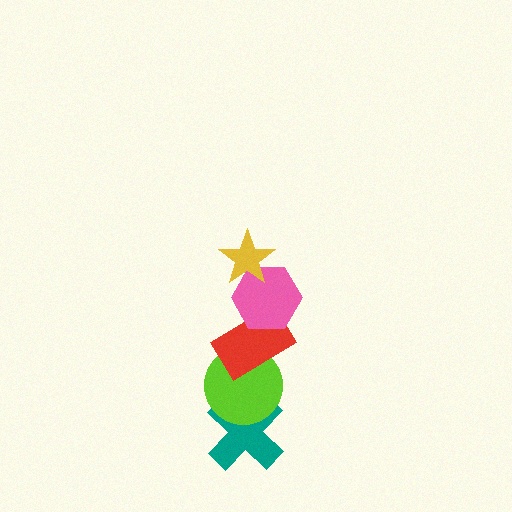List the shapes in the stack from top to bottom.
From top to bottom: the yellow star, the pink hexagon, the red rectangle, the lime circle, the teal cross.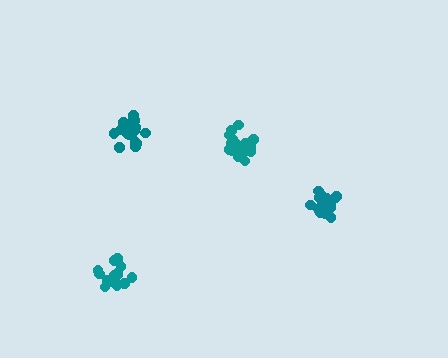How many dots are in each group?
Group 1: 17 dots, Group 2: 19 dots, Group 3: 20 dots, Group 4: 19 dots (75 total).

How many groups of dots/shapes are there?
There are 4 groups.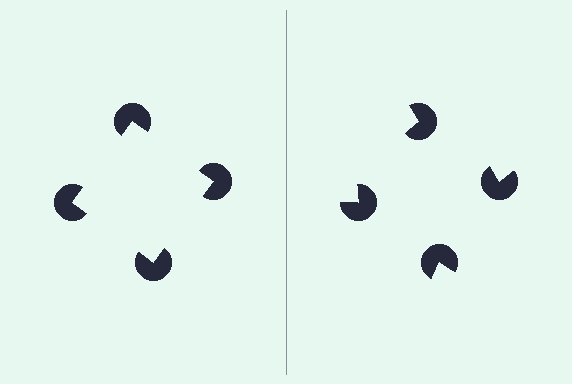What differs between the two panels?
The pac-man discs are positioned identically on both sides; only the wedge orientations differ. On the left they align to a square; on the right they are misaligned.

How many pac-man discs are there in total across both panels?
8 — 4 on each side.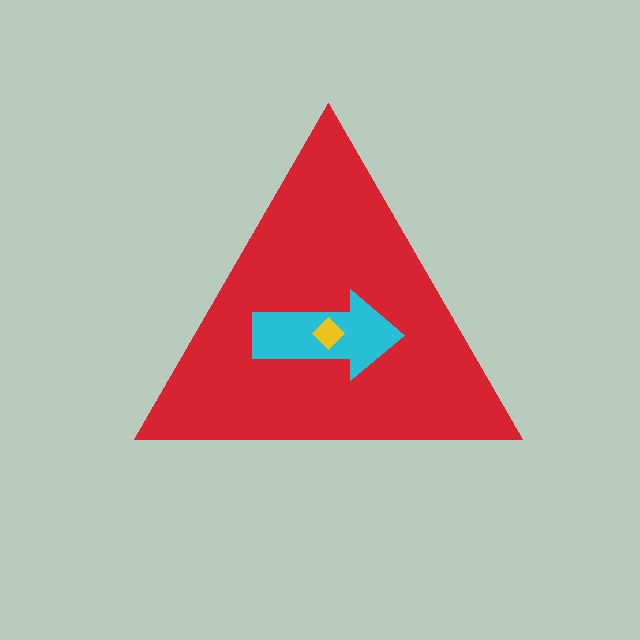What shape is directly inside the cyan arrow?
The yellow diamond.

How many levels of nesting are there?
3.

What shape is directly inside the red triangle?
The cyan arrow.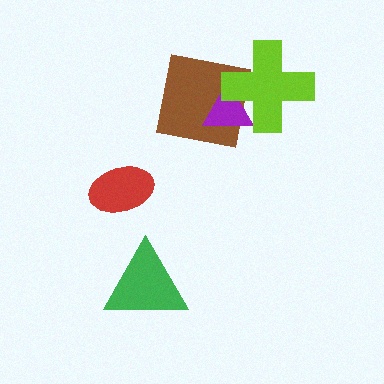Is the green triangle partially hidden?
No, no other shape covers it.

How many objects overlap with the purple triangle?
2 objects overlap with the purple triangle.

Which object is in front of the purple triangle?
The lime cross is in front of the purple triangle.